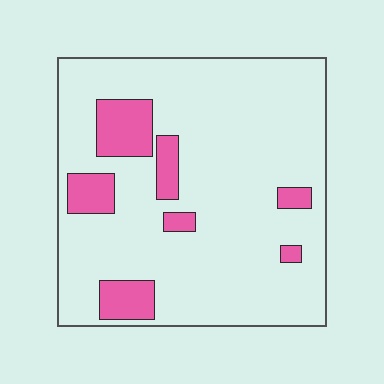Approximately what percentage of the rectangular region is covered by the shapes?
Approximately 15%.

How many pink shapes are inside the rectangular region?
7.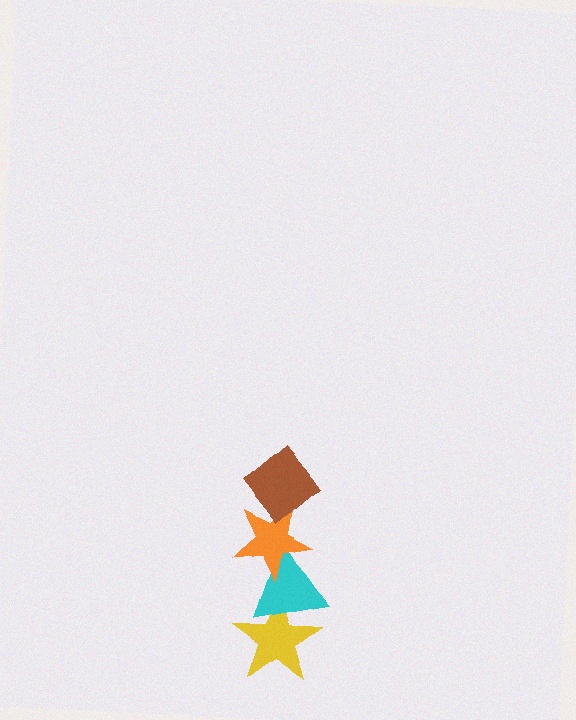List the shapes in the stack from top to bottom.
From top to bottom: the brown diamond, the orange star, the cyan triangle, the yellow star.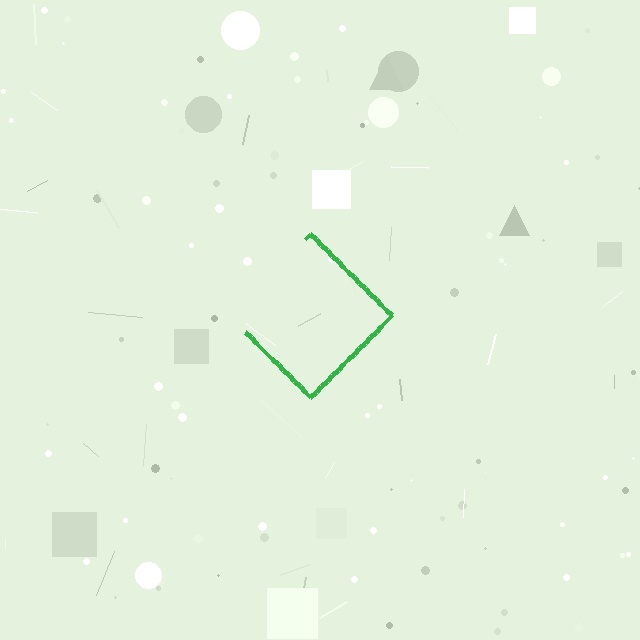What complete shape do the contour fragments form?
The contour fragments form a diamond.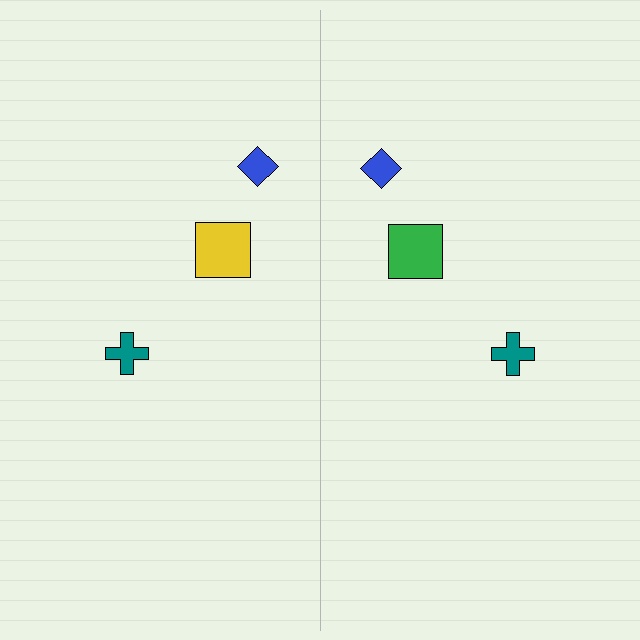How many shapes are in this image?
There are 6 shapes in this image.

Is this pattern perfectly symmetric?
No, the pattern is not perfectly symmetric. The green square on the right side breaks the symmetry — its mirror counterpart is yellow.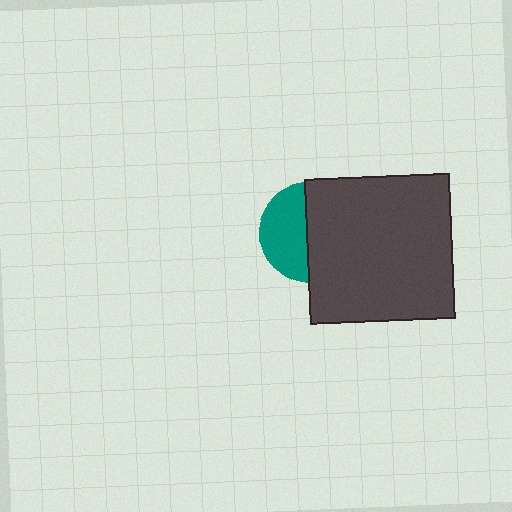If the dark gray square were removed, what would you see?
You would see the complete teal circle.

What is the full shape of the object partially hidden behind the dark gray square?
The partially hidden object is a teal circle.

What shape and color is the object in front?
The object in front is a dark gray square.